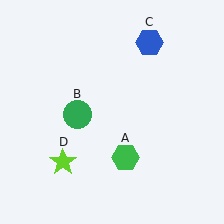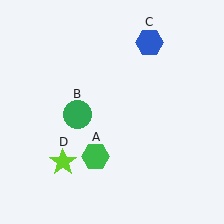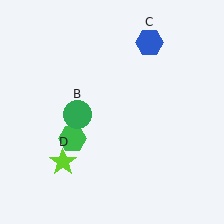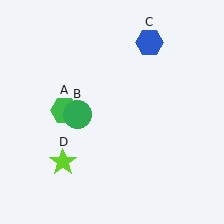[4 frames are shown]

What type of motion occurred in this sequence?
The green hexagon (object A) rotated clockwise around the center of the scene.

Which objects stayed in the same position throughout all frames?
Green circle (object B) and blue hexagon (object C) and lime star (object D) remained stationary.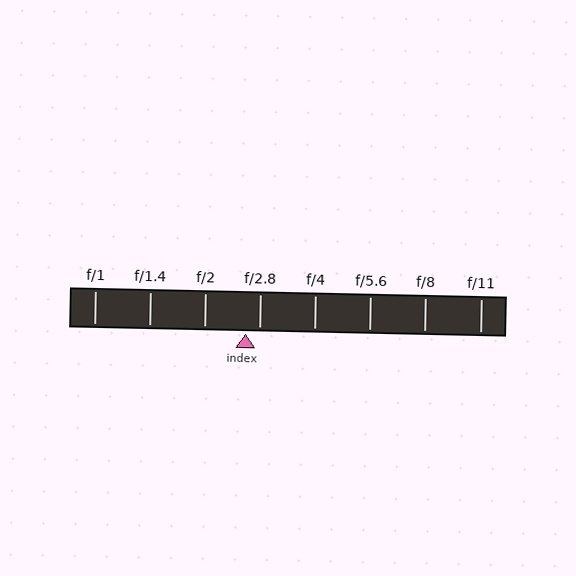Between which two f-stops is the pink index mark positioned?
The index mark is between f/2 and f/2.8.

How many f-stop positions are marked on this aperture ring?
There are 8 f-stop positions marked.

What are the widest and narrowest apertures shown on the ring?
The widest aperture shown is f/1 and the narrowest is f/11.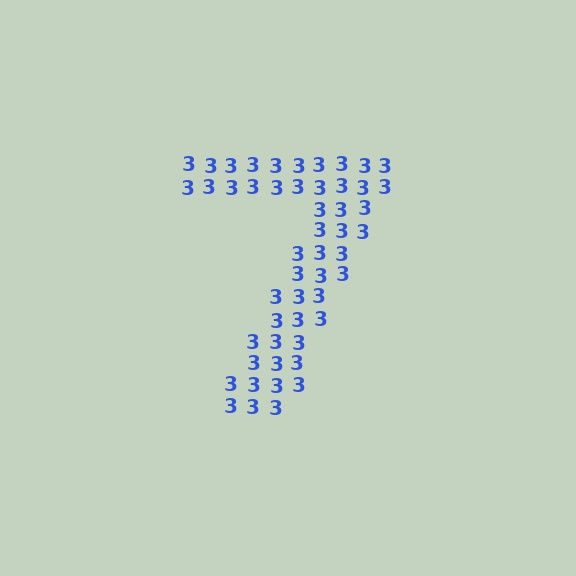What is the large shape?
The large shape is the digit 7.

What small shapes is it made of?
It is made of small digit 3's.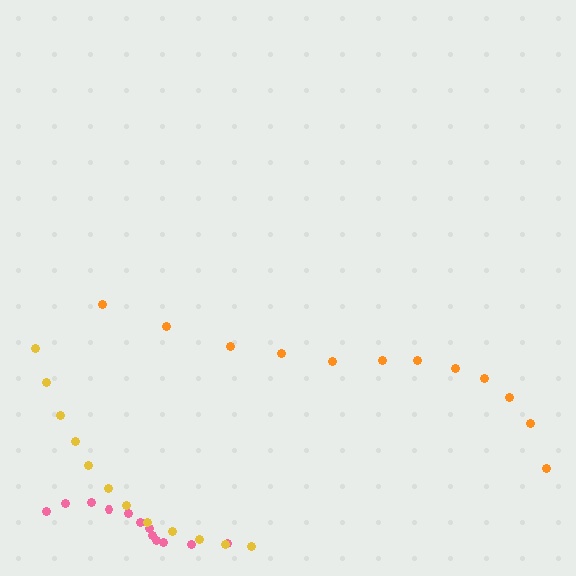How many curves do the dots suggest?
There are 3 distinct paths.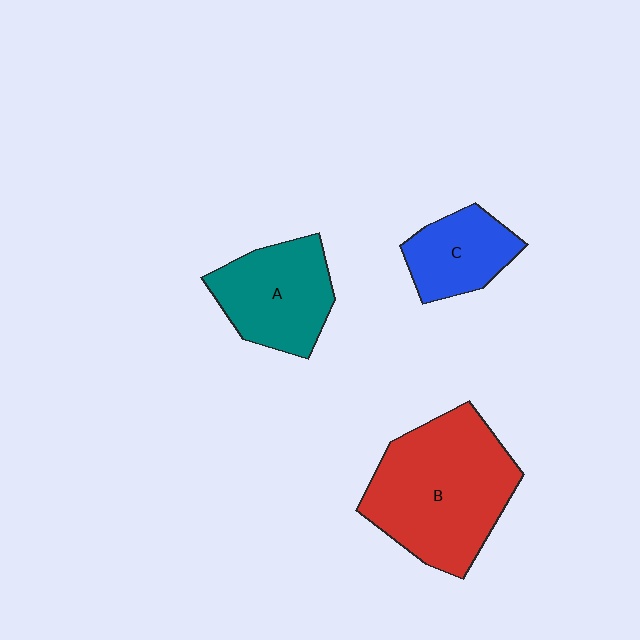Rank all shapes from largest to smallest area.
From largest to smallest: B (red), A (teal), C (blue).